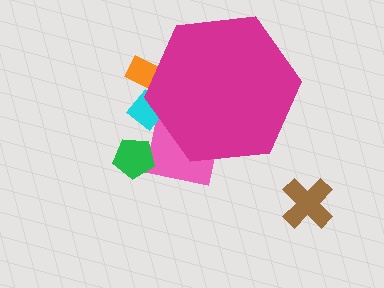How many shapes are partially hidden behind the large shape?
3 shapes are partially hidden.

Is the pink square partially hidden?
Yes, the pink square is partially hidden behind the magenta hexagon.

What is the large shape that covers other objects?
A magenta hexagon.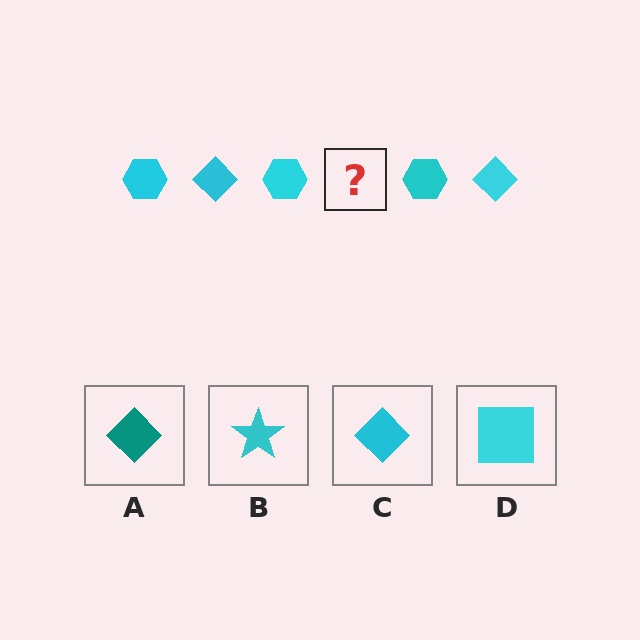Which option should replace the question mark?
Option C.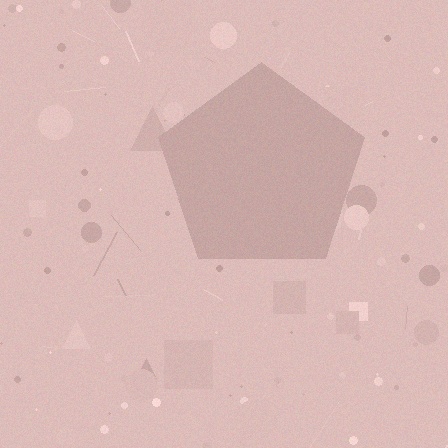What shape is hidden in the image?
A pentagon is hidden in the image.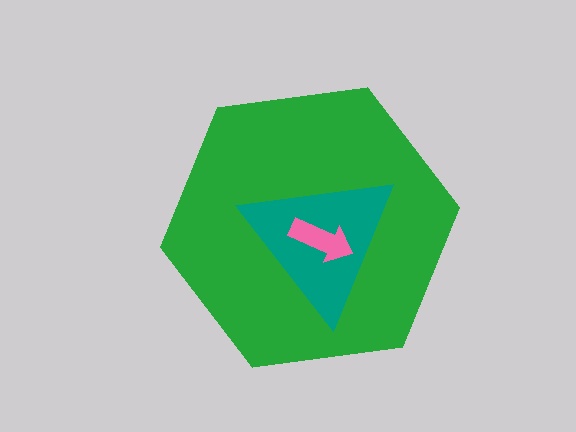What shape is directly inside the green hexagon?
The teal triangle.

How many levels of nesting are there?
3.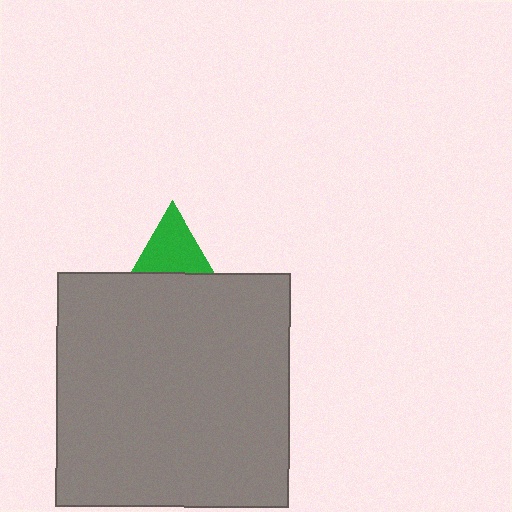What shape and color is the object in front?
The object in front is a gray square.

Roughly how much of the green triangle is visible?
A small part of it is visible (roughly 39%).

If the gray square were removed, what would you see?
You would see the complete green triangle.